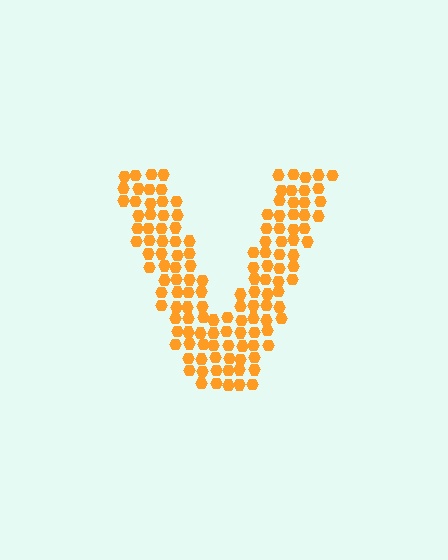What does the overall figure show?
The overall figure shows the letter V.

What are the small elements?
The small elements are hexagons.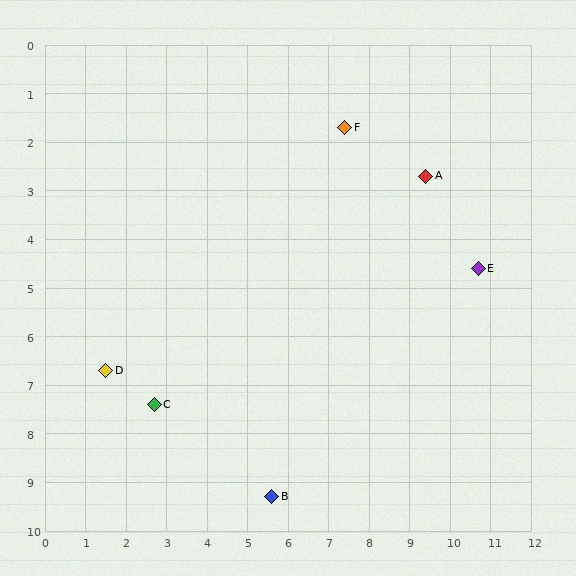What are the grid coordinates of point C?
Point C is at approximately (2.7, 7.4).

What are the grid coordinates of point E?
Point E is at approximately (10.7, 4.6).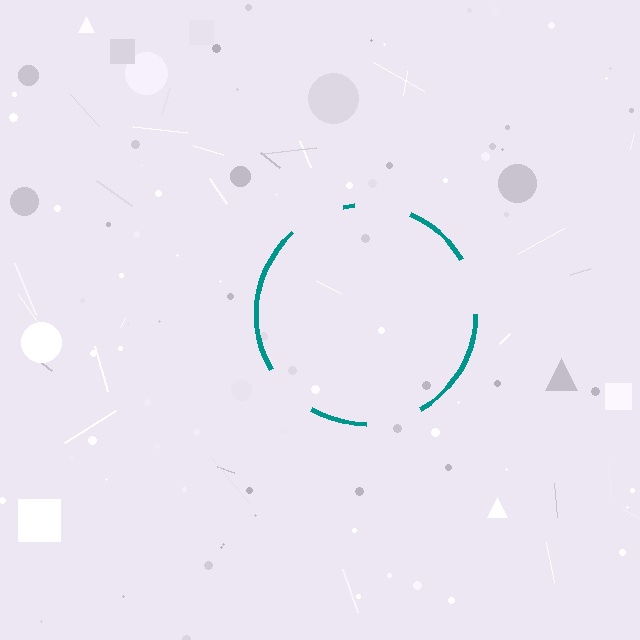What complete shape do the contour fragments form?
The contour fragments form a circle.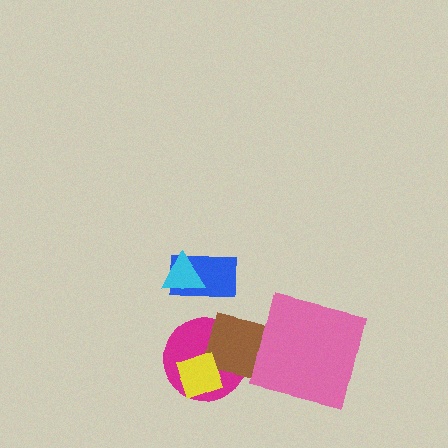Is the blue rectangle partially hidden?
Yes, it is partially covered by another shape.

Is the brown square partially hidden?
Yes, it is partially covered by another shape.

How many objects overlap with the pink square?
1 object overlaps with the pink square.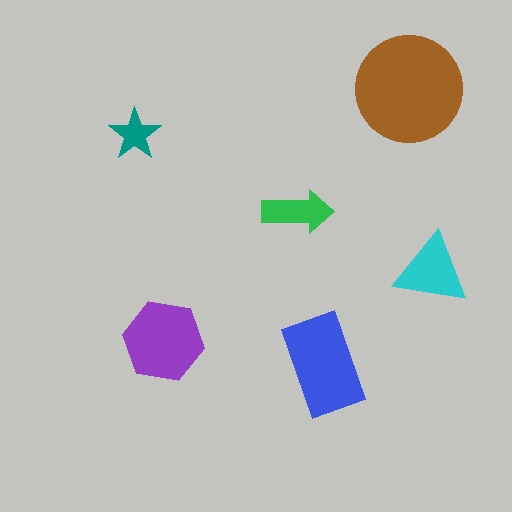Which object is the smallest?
The teal star.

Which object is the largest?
The brown circle.